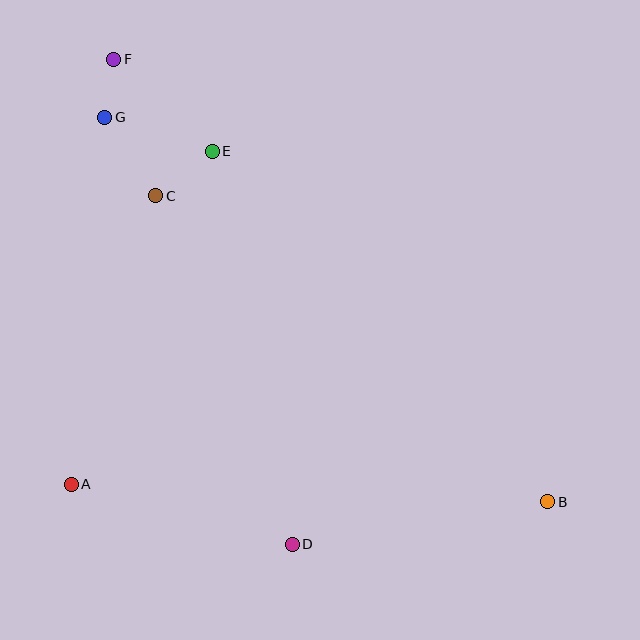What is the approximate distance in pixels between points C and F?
The distance between C and F is approximately 143 pixels.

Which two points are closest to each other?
Points F and G are closest to each other.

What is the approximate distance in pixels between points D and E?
The distance between D and E is approximately 401 pixels.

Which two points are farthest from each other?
Points B and F are farthest from each other.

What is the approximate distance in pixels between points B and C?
The distance between B and C is approximately 498 pixels.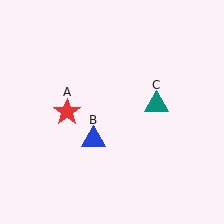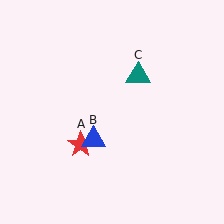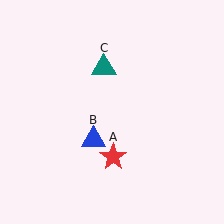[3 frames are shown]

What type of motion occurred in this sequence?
The red star (object A), teal triangle (object C) rotated counterclockwise around the center of the scene.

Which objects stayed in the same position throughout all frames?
Blue triangle (object B) remained stationary.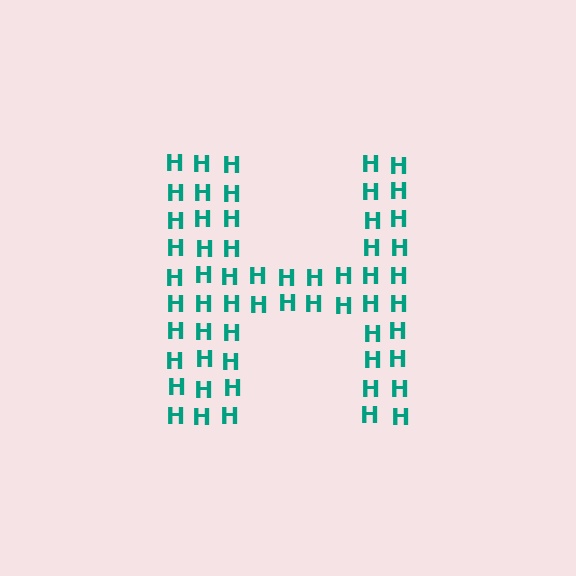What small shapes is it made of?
It is made of small letter H's.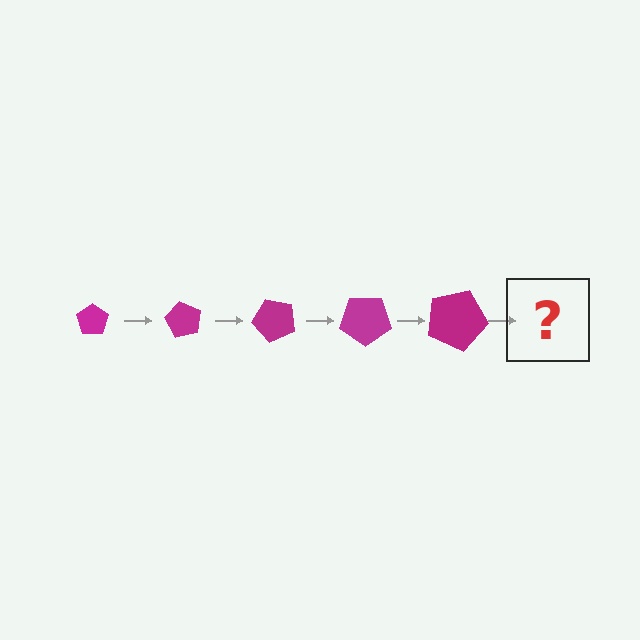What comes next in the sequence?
The next element should be a pentagon, larger than the previous one and rotated 300 degrees from the start.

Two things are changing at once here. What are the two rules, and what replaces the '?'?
The two rules are that the pentagon grows larger each step and it rotates 60 degrees each step. The '?' should be a pentagon, larger than the previous one and rotated 300 degrees from the start.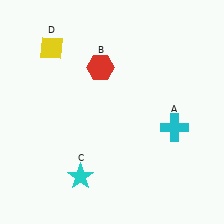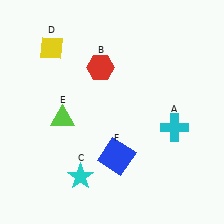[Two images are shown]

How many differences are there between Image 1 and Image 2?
There are 2 differences between the two images.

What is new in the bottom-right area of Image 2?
A blue square (F) was added in the bottom-right area of Image 2.